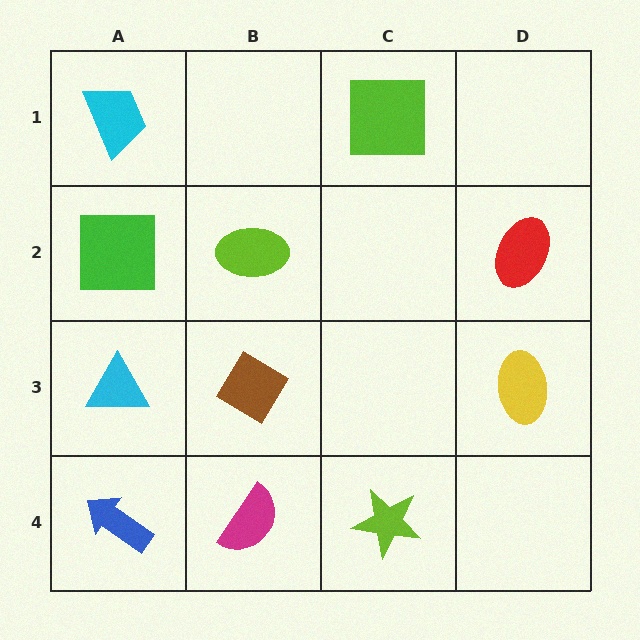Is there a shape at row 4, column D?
No, that cell is empty.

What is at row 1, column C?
A lime square.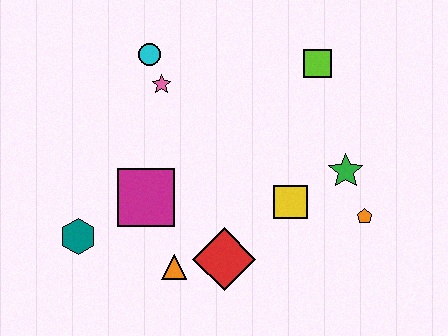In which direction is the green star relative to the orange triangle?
The green star is to the right of the orange triangle.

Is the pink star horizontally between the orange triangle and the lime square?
No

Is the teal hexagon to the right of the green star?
No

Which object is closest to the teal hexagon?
The magenta square is closest to the teal hexagon.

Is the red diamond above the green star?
No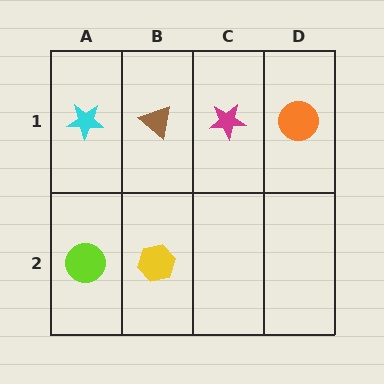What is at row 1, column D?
An orange circle.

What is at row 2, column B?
A yellow hexagon.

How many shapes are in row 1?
4 shapes.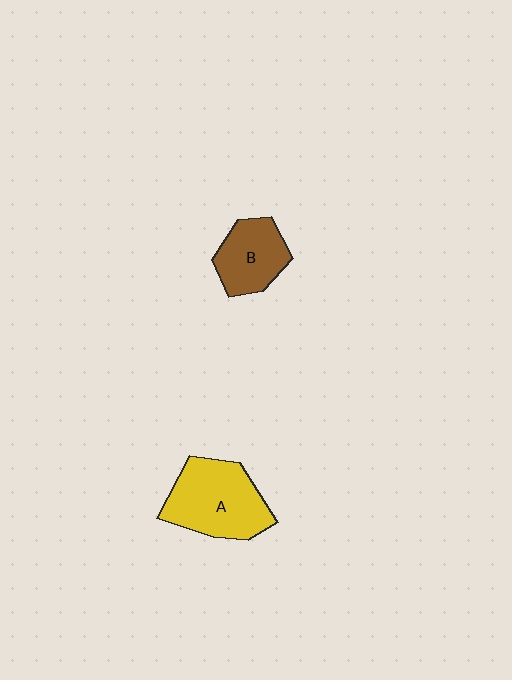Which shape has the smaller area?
Shape B (brown).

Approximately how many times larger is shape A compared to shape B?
Approximately 1.5 times.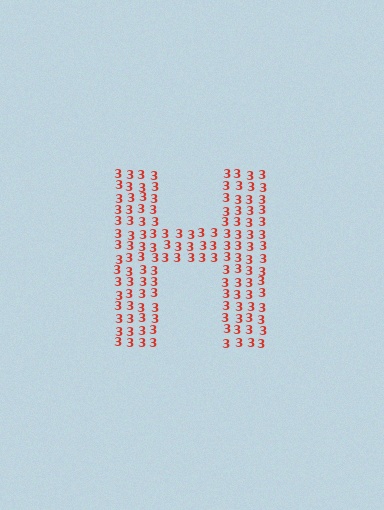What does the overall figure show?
The overall figure shows the letter H.